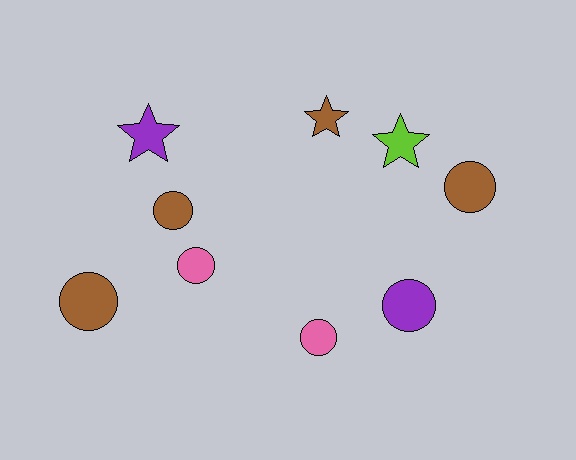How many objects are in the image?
There are 9 objects.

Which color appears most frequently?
Brown, with 4 objects.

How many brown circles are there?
There are 3 brown circles.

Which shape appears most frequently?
Circle, with 6 objects.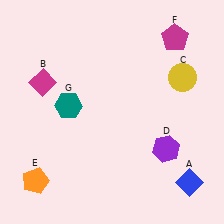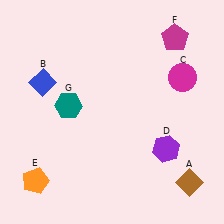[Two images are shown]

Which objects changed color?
A changed from blue to brown. B changed from magenta to blue. C changed from yellow to magenta.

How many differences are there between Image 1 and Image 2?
There are 3 differences between the two images.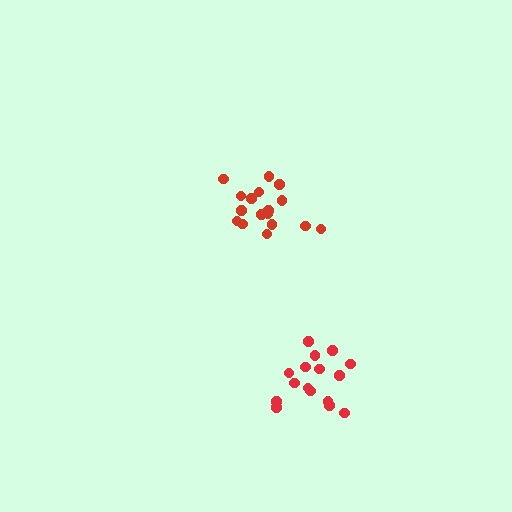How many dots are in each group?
Group 1: 16 dots, Group 2: 17 dots (33 total).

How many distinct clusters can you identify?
There are 2 distinct clusters.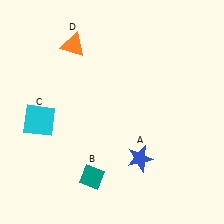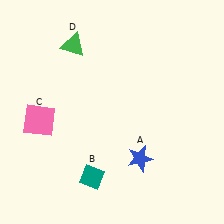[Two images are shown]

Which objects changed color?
C changed from cyan to pink. D changed from orange to green.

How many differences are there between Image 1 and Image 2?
There are 2 differences between the two images.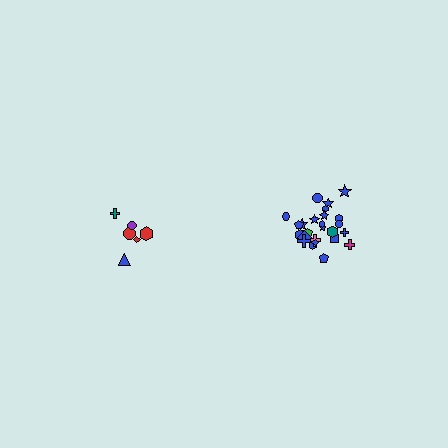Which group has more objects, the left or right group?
The right group.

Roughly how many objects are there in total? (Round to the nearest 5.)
Roughly 30 objects in total.